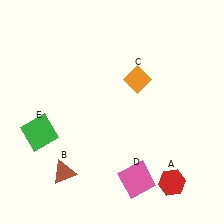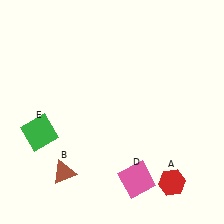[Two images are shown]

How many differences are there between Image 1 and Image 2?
There is 1 difference between the two images.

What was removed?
The orange diamond (C) was removed in Image 2.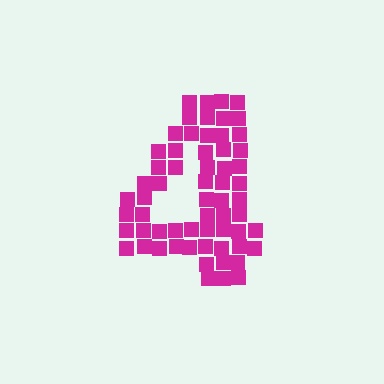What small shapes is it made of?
It is made of small squares.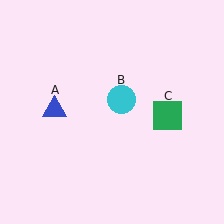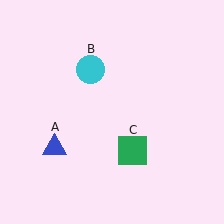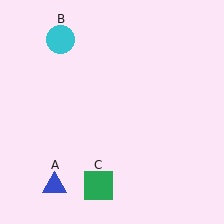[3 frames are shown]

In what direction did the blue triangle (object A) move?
The blue triangle (object A) moved down.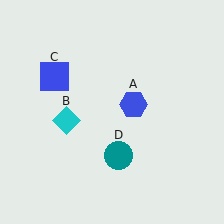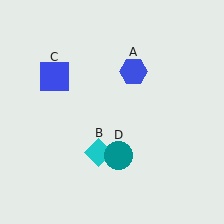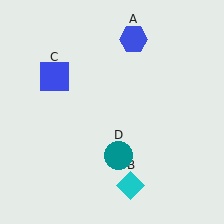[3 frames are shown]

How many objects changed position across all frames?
2 objects changed position: blue hexagon (object A), cyan diamond (object B).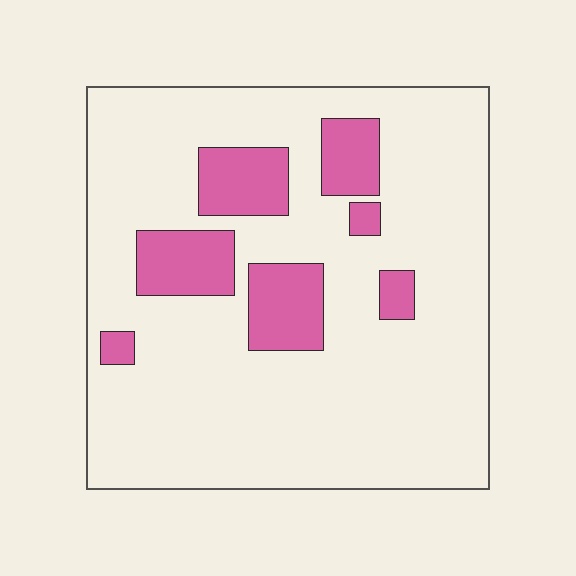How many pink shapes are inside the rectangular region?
7.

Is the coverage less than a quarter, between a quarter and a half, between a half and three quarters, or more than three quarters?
Less than a quarter.